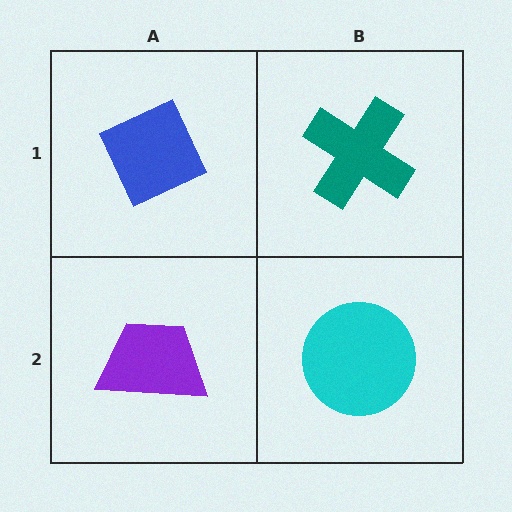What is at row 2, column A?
A purple trapezoid.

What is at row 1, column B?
A teal cross.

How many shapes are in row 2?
2 shapes.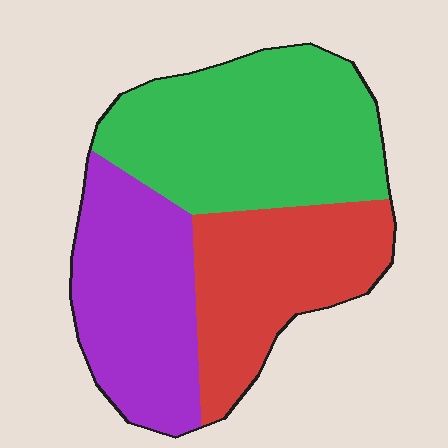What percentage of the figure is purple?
Purple covers about 30% of the figure.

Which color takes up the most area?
Green, at roughly 40%.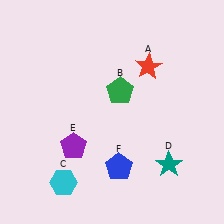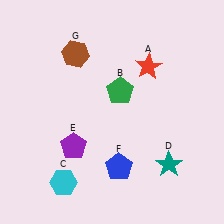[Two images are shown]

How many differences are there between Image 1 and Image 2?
There is 1 difference between the two images.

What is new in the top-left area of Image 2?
A brown hexagon (G) was added in the top-left area of Image 2.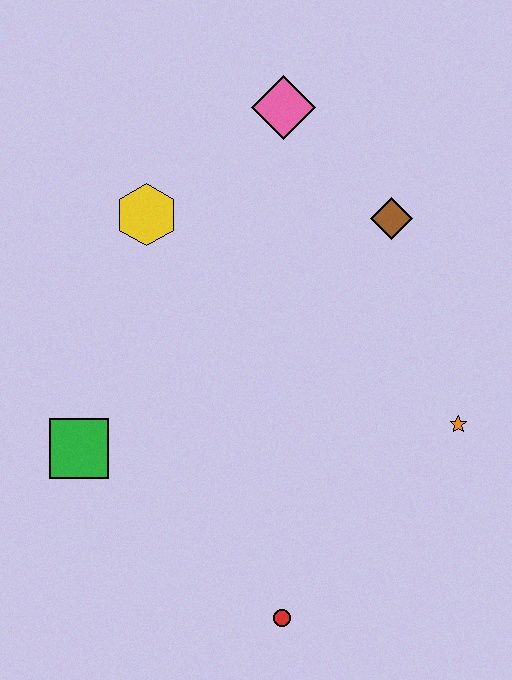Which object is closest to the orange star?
The brown diamond is closest to the orange star.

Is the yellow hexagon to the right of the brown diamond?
No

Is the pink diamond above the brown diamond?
Yes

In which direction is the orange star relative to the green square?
The orange star is to the right of the green square.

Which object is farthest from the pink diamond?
The red circle is farthest from the pink diamond.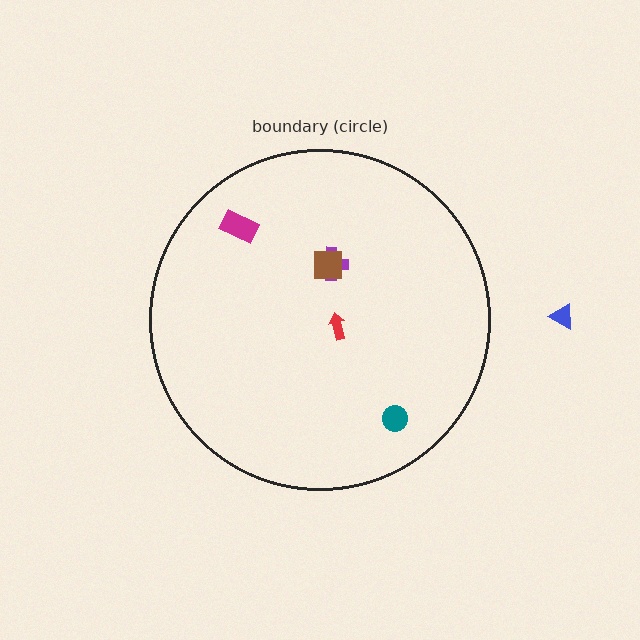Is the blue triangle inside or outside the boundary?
Outside.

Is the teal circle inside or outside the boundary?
Inside.